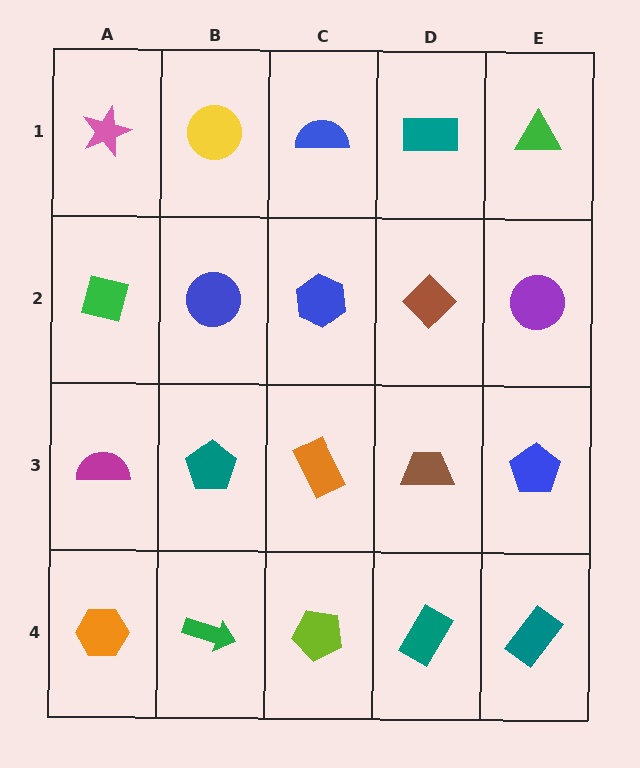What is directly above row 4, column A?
A magenta semicircle.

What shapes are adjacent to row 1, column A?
A green square (row 2, column A), a yellow circle (row 1, column B).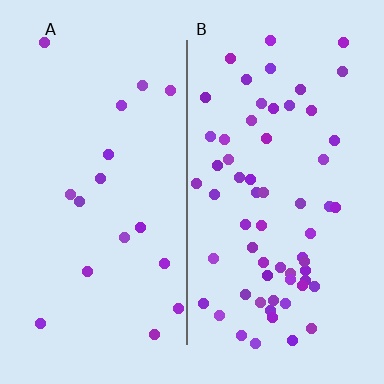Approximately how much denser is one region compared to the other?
Approximately 3.5× — region B over region A.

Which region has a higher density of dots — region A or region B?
B (the right).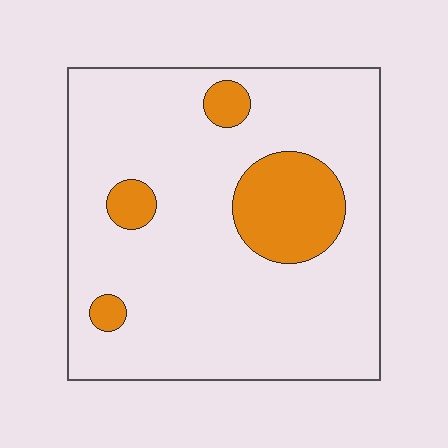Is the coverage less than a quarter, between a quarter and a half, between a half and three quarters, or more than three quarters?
Less than a quarter.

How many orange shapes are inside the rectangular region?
4.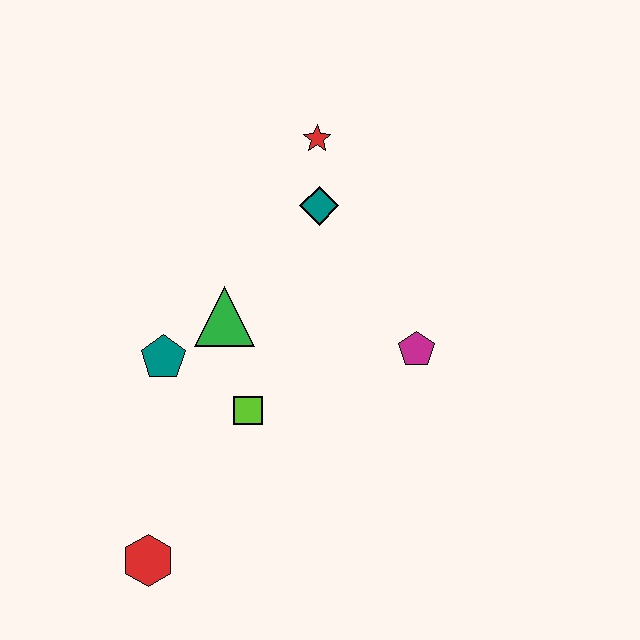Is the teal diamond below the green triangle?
No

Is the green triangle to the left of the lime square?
Yes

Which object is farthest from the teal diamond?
The red hexagon is farthest from the teal diamond.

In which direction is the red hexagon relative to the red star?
The red hexagon is below the red star.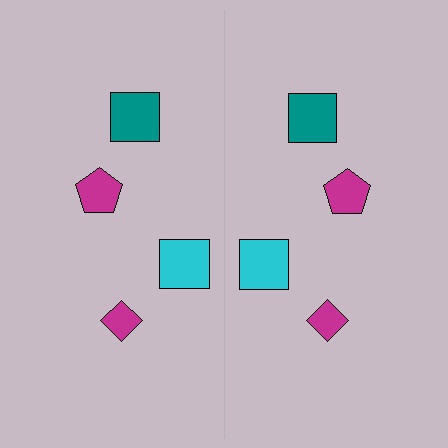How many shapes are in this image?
There are 8 shapes in this image.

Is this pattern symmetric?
Yes, this pattern has bilateral (reflection) symmetry.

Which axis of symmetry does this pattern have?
The pattern has a vertical axis of symmetry running through the center of the image.